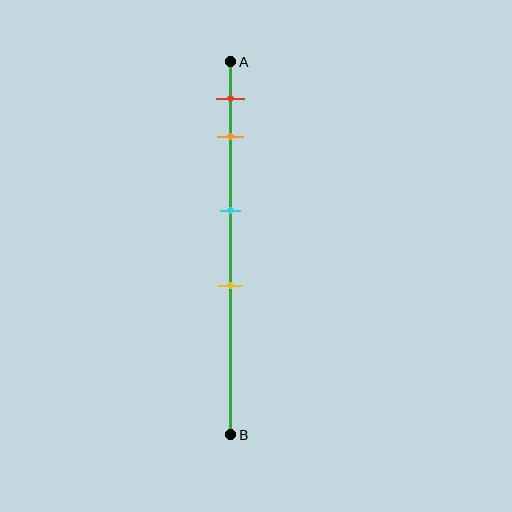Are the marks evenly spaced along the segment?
No, the marks are not evenly spaced.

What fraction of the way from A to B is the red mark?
The red mark is approximately 10% (0.1) of the way from A to B.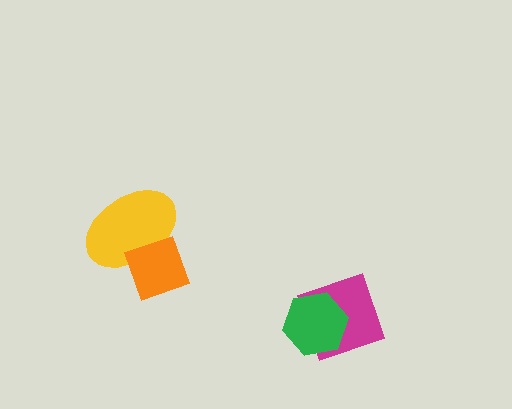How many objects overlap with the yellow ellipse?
1 object overlaps with the yellow ellipse.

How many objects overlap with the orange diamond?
1 object overlaps with the orange diamond.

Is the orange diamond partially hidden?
No, no other shape covers it.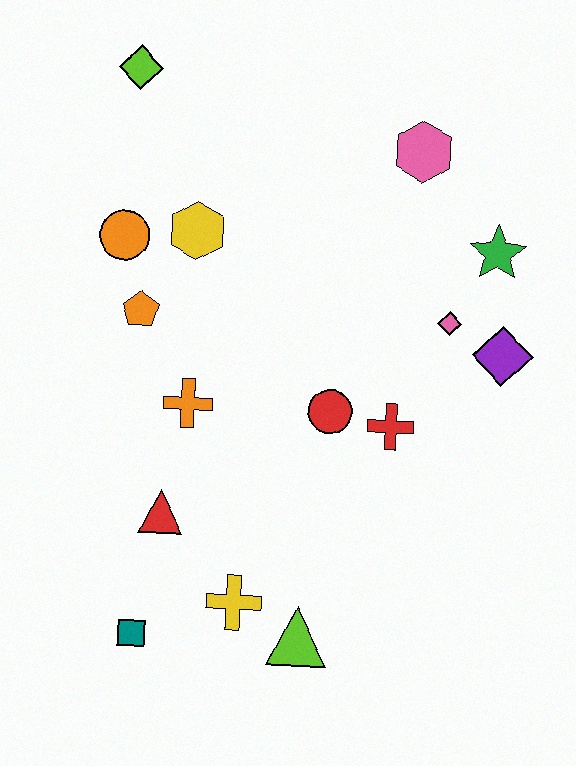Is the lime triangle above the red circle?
No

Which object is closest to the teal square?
The yellow cross is closest to the teal square.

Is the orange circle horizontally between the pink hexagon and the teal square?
No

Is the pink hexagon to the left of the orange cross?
No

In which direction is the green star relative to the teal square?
The green star is above the teal square.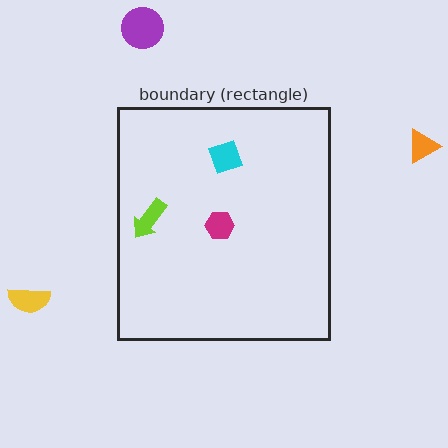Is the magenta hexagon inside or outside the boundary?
Inside.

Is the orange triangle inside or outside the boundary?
Outside.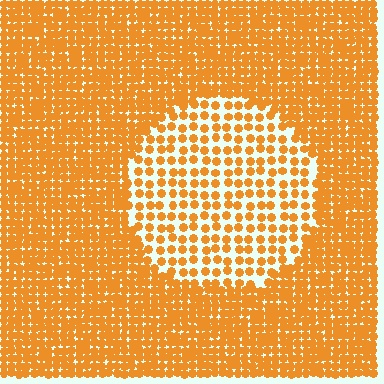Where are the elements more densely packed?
The elements are more densely packed outside the circle boundary.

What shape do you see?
I see a circle.